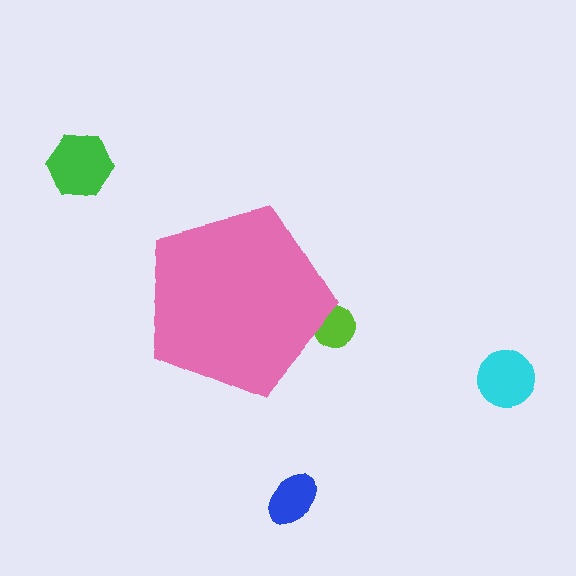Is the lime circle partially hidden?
Yes, the lime circle is partially hidden behind the pink pentagon.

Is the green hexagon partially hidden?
No, the green hexagon is fully visible.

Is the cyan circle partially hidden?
No, the cyan circle is fully visible.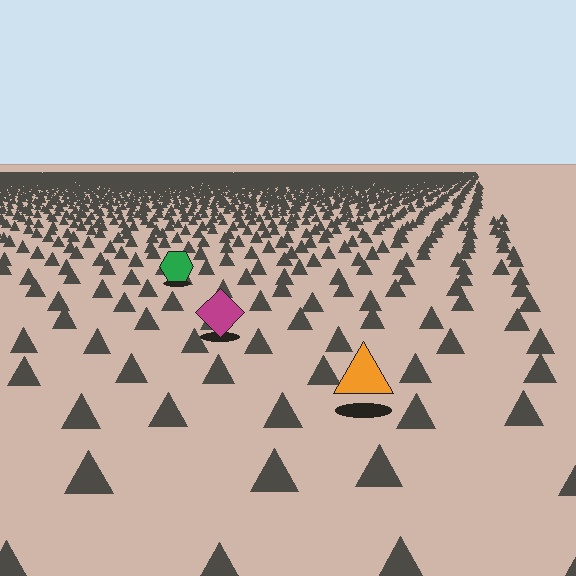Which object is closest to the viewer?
The orange triangle is closest. The texture marks near it are larger and more spread out.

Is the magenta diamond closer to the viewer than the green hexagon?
Yes. The magenta diamond is closer — you can tell from the texture gradient: the ground texture is coarser near it.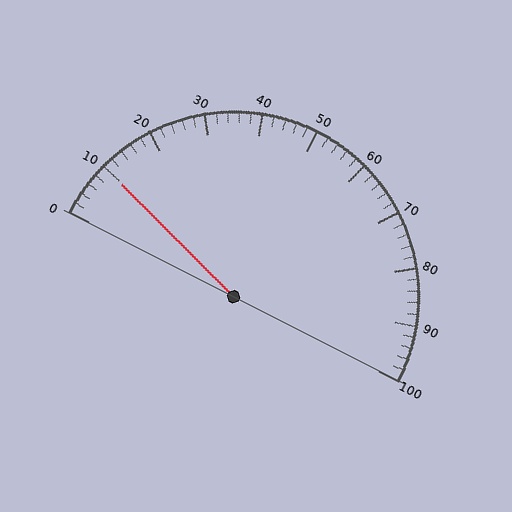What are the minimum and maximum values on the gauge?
The gauge ranges from 0 to 100.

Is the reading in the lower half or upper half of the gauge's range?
The reading is in the lower half of the range (0 to 100).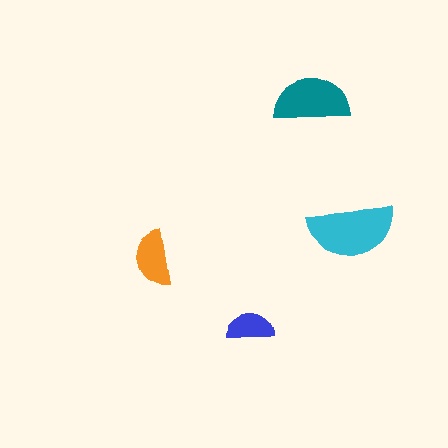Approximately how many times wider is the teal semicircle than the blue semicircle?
About 1.5 times wider.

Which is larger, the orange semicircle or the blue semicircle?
The orange one.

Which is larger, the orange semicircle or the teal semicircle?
The teal one.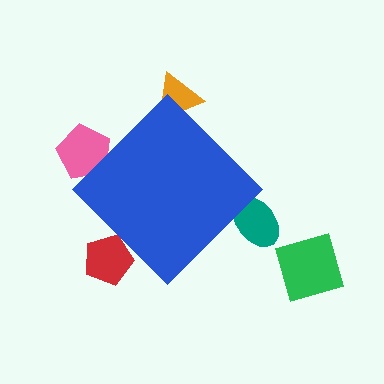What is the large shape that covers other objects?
A blue diamond.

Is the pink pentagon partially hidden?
Yes, the pink pentagon is partially hidden behind the blue diamond.